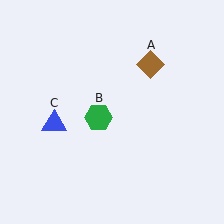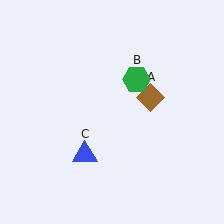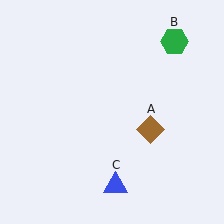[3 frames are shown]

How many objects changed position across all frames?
3 objects changed position: brown diamond (object A), green hexagon (object B), blue triangle (object C).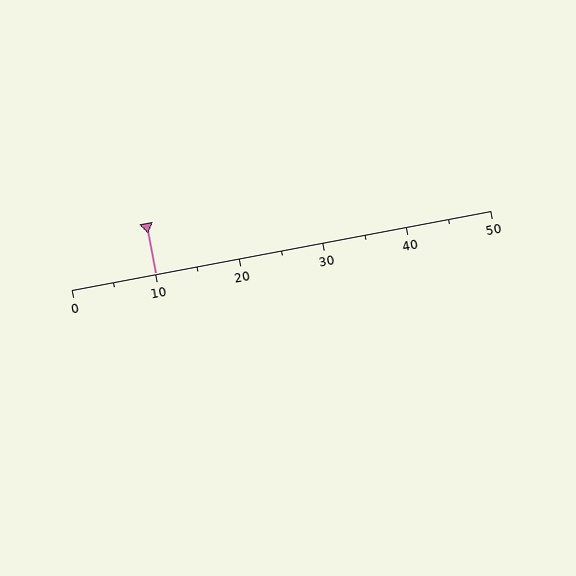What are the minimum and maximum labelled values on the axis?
The axis runs from 0 to 50.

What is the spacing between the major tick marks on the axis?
The major ticks are spaced 10 apart.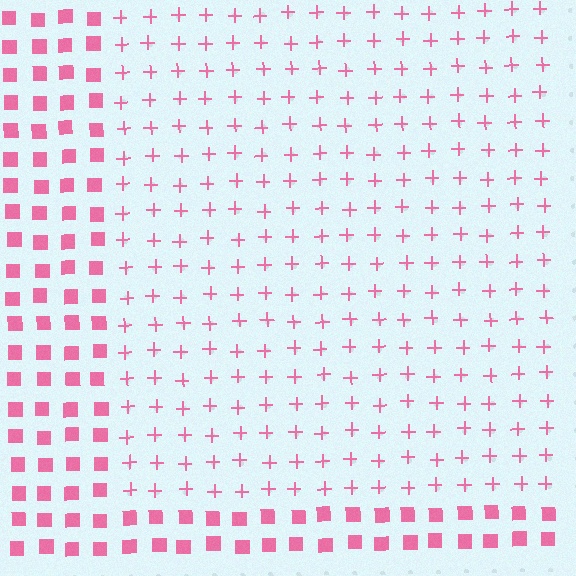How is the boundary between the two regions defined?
The boundary is defined by a change in element shape: plus signs inside vs. squares outside. All elements share the same color and spacing.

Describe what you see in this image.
The image is filled with small pink elements arranged in a uniform grid. A rectangle-shaped region contains plus signs, while the surrounding area contains squares. The boundary is defined purely by the change in element shape.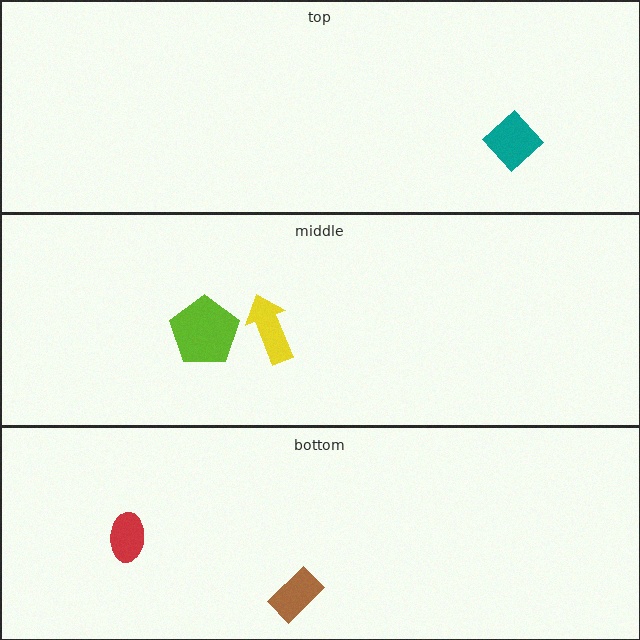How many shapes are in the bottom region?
2.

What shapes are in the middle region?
The yellow arrow, the lime pentagon.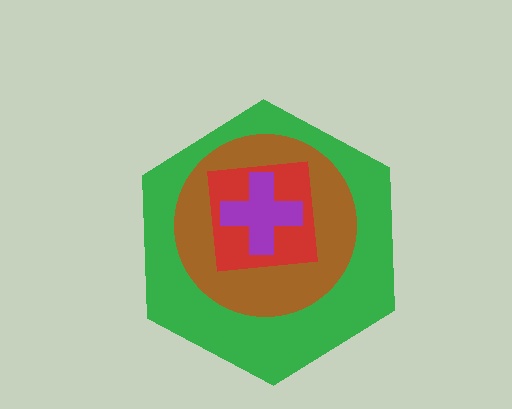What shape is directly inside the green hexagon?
The brown circle.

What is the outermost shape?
The green hexagon.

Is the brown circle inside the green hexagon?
Yes.